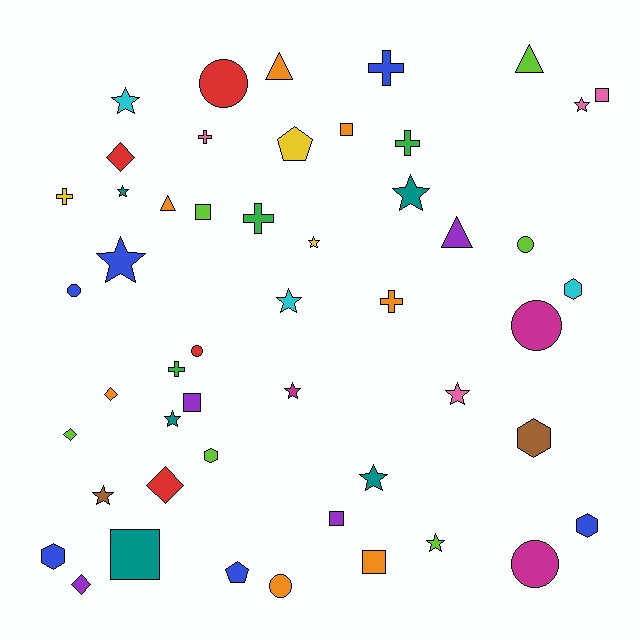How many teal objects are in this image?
There are 5 teal objects.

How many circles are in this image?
There are 7 circles.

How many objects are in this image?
There are 50 objects.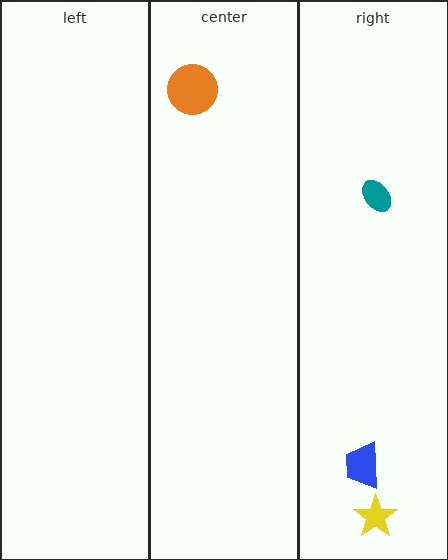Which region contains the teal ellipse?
The right region.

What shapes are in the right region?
The teal ellipse, the yellow star, the blue trapezoid.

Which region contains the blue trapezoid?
The right region.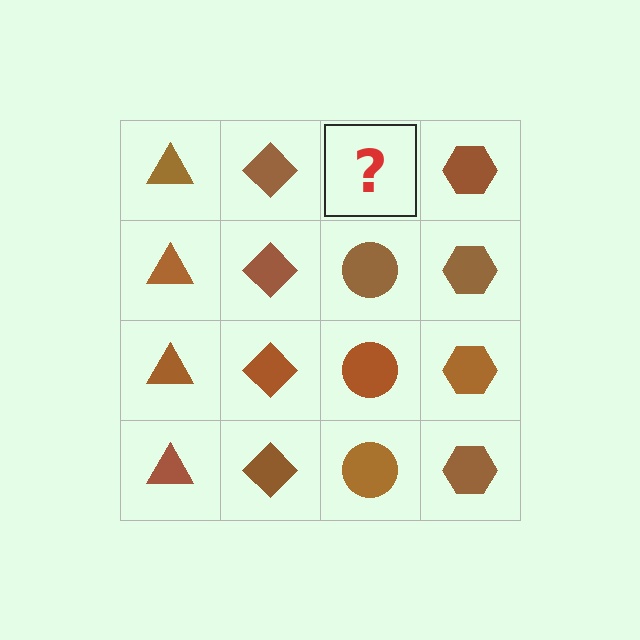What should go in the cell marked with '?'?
The missing cell should contain a brown circle.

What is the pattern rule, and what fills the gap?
The rule is that each column has a consistent shape. The gap should be filled with a brown circle.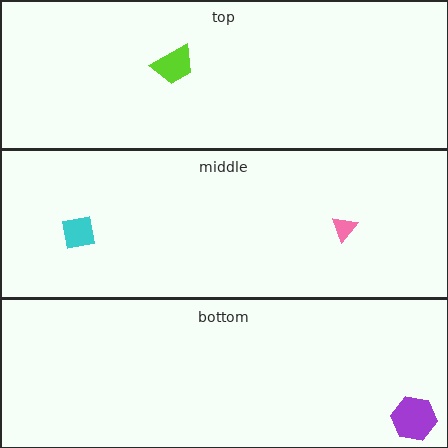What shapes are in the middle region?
The cyan square, the pink triangle.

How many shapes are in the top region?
1.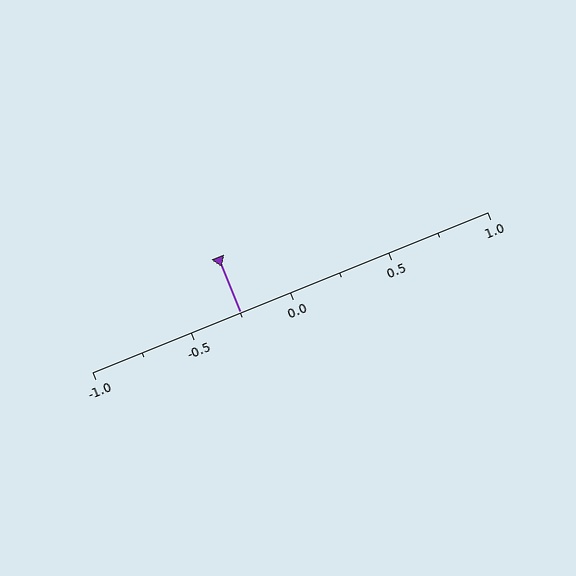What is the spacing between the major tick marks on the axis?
The major ticks are spaced 0.5 apart.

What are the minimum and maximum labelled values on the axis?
The axis runs from -1.0 to 1.0.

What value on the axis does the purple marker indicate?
The marker indicates approximately -0.25.